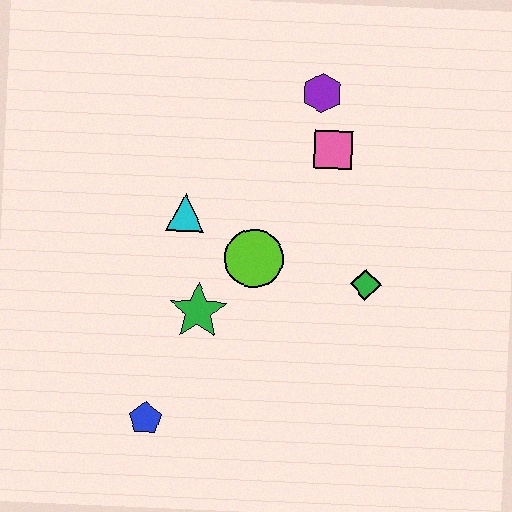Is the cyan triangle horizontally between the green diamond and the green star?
No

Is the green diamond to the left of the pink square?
No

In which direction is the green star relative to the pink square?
The green star is below the pink square.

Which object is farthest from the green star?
The purple hexagon is farthest from the green star.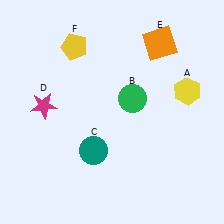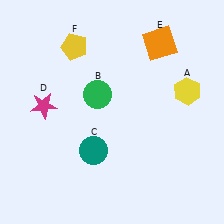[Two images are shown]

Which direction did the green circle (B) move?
The green circle (B) moved left.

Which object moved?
The green circle (B) moved left.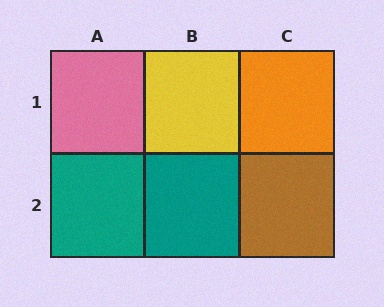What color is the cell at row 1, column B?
Yellow.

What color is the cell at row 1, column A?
Pink.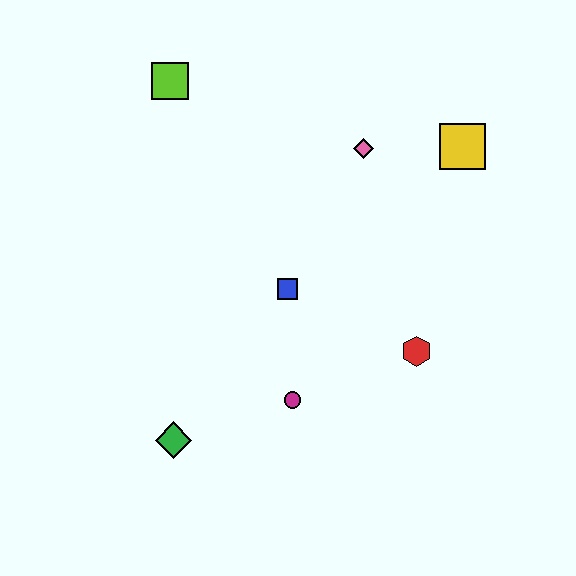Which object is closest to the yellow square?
The pink diamond is closest to the yellow square.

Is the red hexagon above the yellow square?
No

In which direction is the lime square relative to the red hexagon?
The lime square is above the red hexagon.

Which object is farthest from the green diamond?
The yellow square is farthest from the green diamond.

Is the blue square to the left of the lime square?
No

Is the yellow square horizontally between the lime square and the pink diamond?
No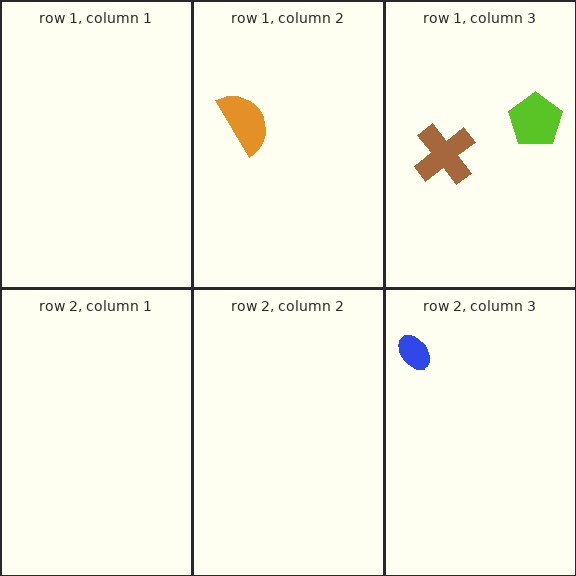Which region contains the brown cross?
The row 1, column 3 region.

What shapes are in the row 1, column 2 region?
The orange semicircle.